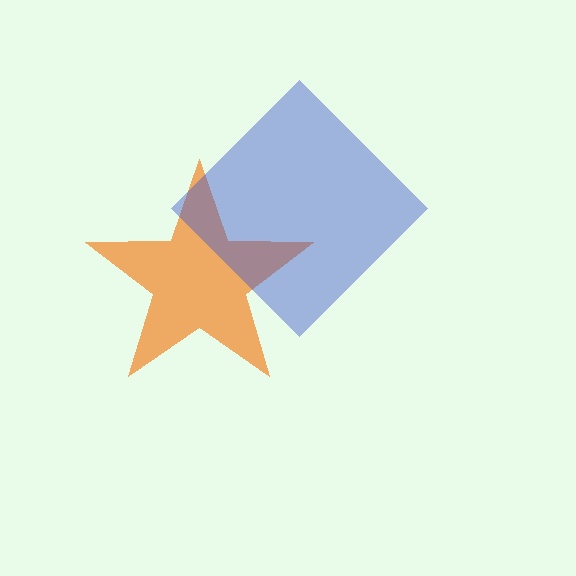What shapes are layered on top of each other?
The layered shapes are: an orange star, a blue diamond.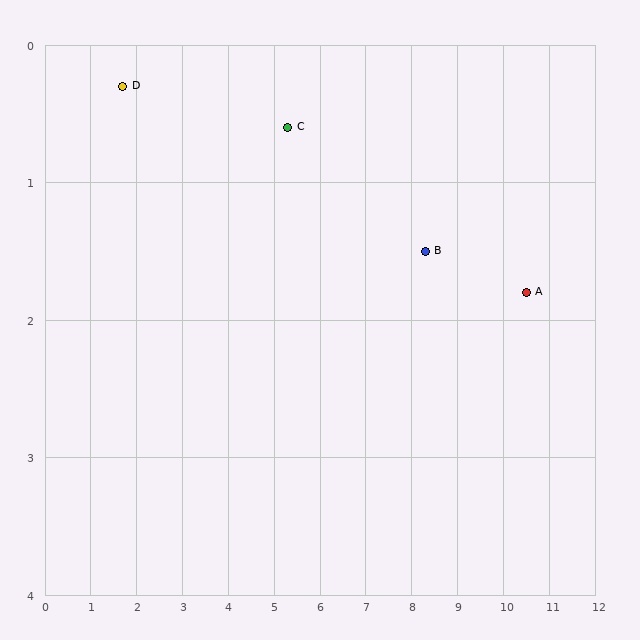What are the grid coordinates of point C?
Point C is at approximately (5.3, 0.6).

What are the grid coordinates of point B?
Point B is at approximately (8.3, 1.5).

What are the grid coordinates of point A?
Point A is at approximately (10.5, 1.8).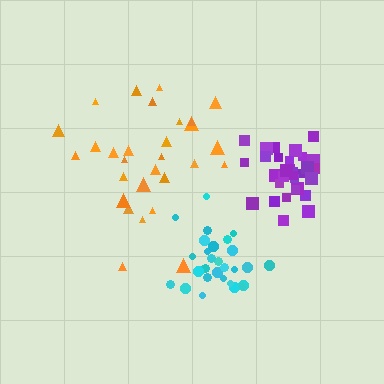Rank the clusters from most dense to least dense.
purple, cyan, orange.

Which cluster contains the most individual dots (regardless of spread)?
Purple (31).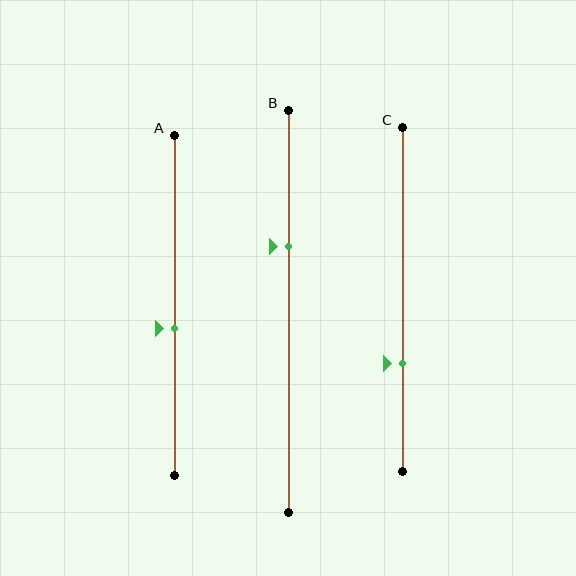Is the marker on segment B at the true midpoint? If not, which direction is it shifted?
No, the marker on segment B is shifted upward by about 16% of the segment length.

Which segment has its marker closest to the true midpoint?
Segment A has its marker closest to the true midpoint.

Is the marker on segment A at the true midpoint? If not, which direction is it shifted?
No, the marker on segment A is shifted downward by about 7% of the segment length.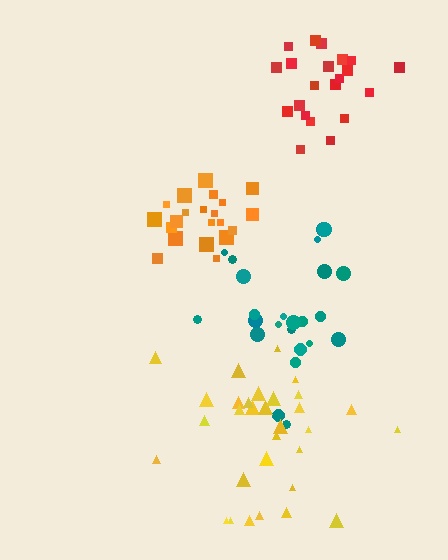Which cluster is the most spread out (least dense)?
Teal.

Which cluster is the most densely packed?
Orange.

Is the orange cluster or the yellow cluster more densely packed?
Orange.